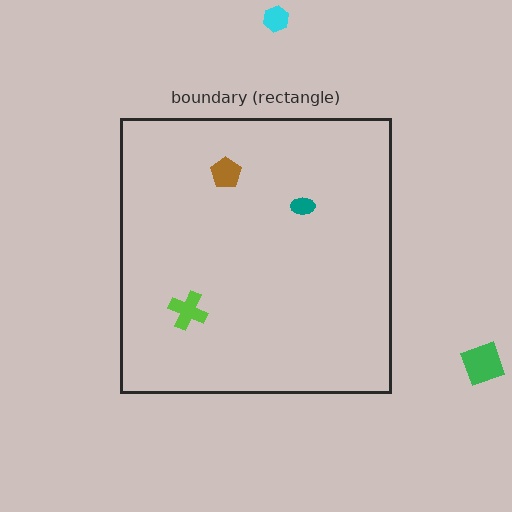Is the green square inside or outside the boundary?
Outside.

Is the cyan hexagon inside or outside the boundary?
Outside.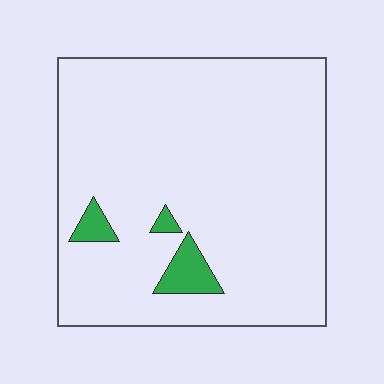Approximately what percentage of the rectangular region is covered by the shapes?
Approximately 5%.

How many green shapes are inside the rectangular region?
3.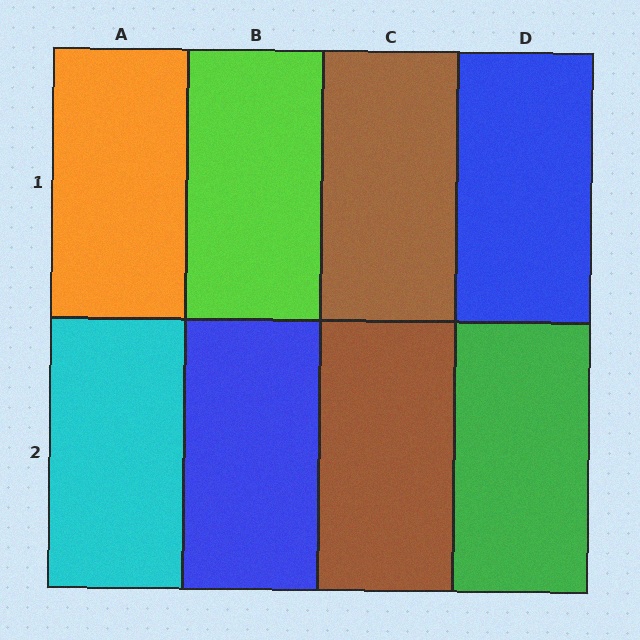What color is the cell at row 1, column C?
Brown.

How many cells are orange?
1 cell is orange.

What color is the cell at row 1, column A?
Orange.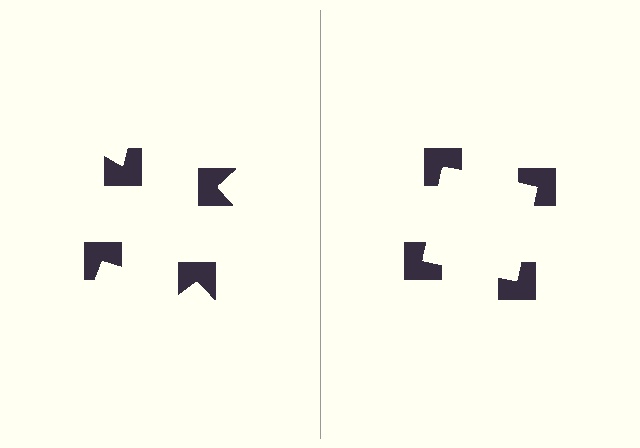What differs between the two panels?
The notched squares are positioned identically on both sides; only the wedge orientations differ. On the right they align to a square; on the left they are misaligned.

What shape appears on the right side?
An illusory square.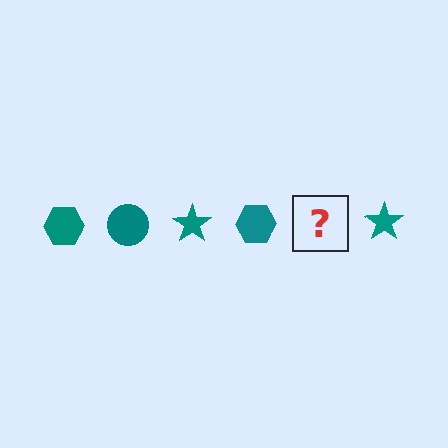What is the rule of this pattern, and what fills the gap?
The rule is that the pattern cycles through hexagon, circle, star shapes in teal. The gap should be filled with a teal circle.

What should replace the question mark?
The question mark should be replaced with a teal circle.